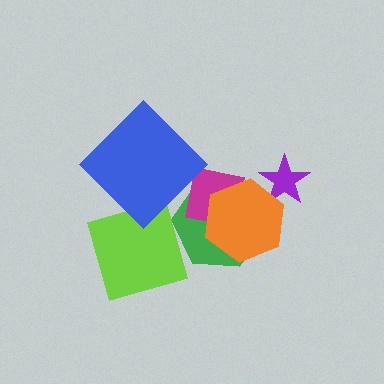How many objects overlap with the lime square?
0 objects overlap with the lime square.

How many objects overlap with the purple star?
1 object overlaps with the purple star.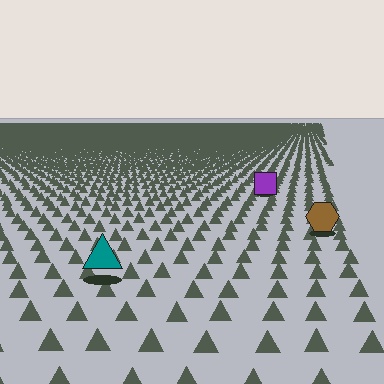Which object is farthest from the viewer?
The purple square is farthest from the viewer. It appears smaller and the ground texture around it is denser.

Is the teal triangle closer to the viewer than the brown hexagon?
Yes. The teal triangle is closer — you can tell from the texture gradient: the ground texture is coarser near it.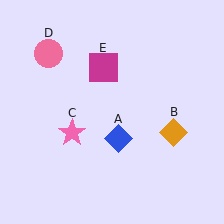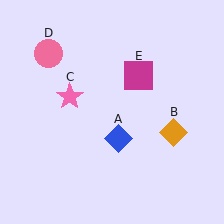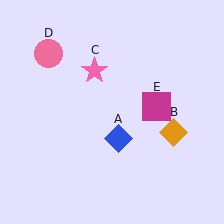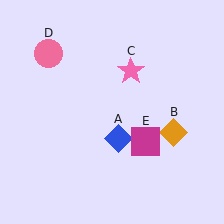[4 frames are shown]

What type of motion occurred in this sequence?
The pink star (object C), magenta square (object E) rotated clockwise around the center of the scene.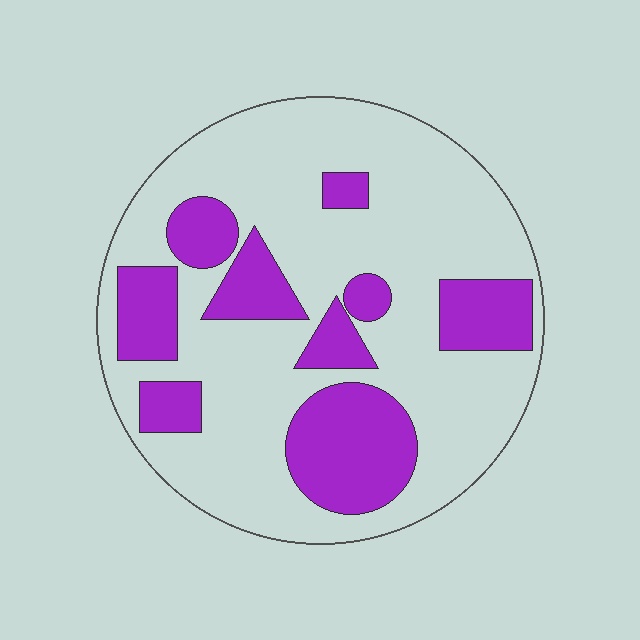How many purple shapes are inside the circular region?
9.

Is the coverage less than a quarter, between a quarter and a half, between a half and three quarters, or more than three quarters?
Between a quarter and a half.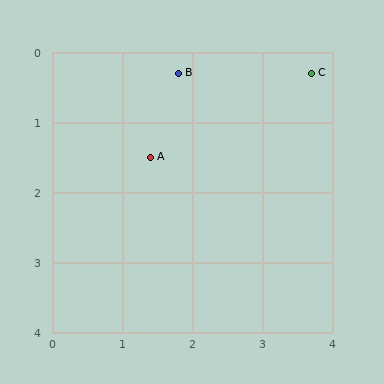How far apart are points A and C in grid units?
Points A and C are about 2.6 grid units apart.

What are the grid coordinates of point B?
Point B is at approximately (1.8, 0.3).